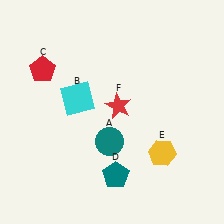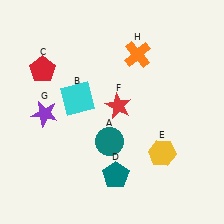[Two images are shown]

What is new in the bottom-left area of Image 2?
A purple star (G) was added in the bottom-left area of Image 2.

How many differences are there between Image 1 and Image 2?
There are 2 differences between the two images.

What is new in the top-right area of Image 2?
An orange cross (H) was added in the top-right area of Image 2.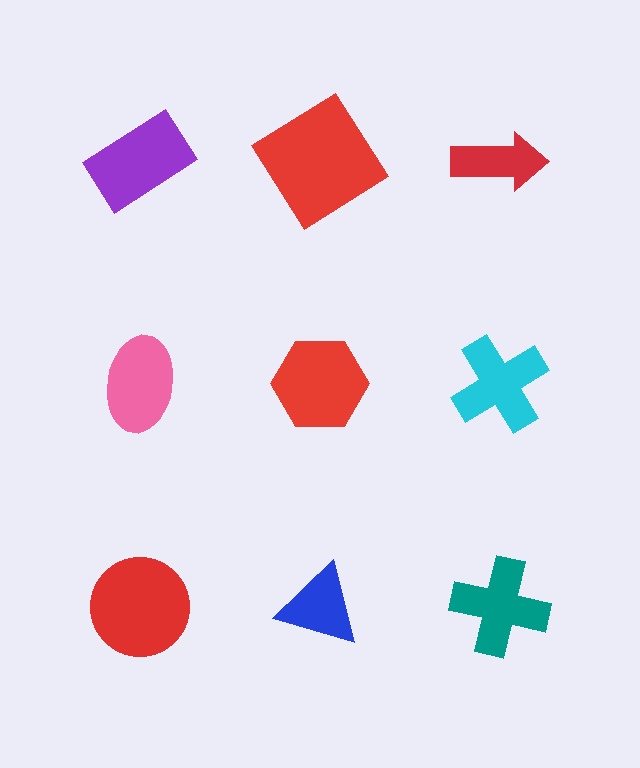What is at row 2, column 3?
A cyan cross.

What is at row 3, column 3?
A teal cross.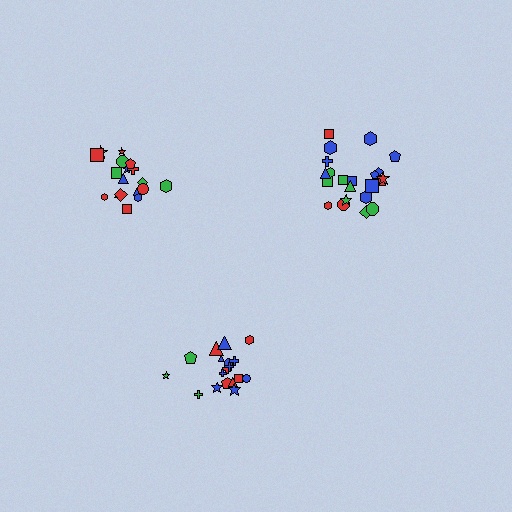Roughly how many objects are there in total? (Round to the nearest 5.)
Roughly 60 objects in total.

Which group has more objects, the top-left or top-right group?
The top-right group.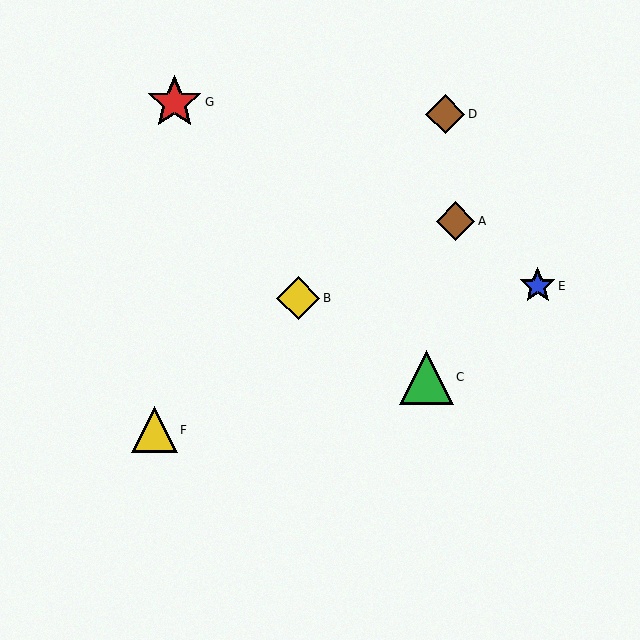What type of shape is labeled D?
Shape D is a brown diamond.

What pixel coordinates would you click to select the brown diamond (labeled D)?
Click at (445, 114) to select the brown diamond D.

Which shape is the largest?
The green triangle (labeled C) is the largest.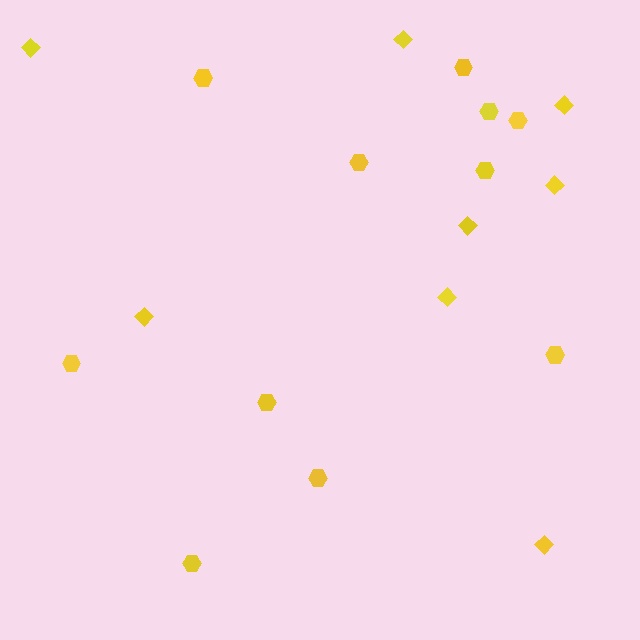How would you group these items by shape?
There are 2 groups: one group of hexagons (11) and one group of diamonds (8).